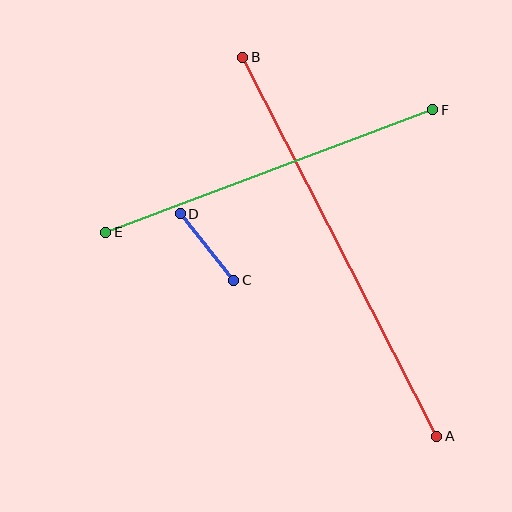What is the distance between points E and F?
The distance is approximately 349 pixels.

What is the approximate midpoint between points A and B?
The midpoint is at approximately (340, 247) pixels.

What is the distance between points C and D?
The distance is approximately 85 pixels.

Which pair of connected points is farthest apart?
Points A and B are farthest apart.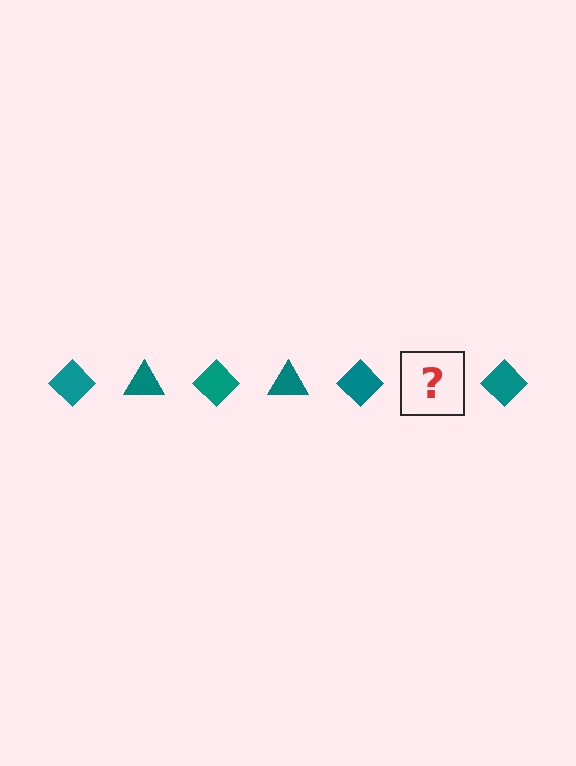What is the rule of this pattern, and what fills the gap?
The rule is that the pattern cycles through diamond, triangle shapes in teal. The gap should be filled with a teal triangle.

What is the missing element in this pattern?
The missing element is a teal triangle.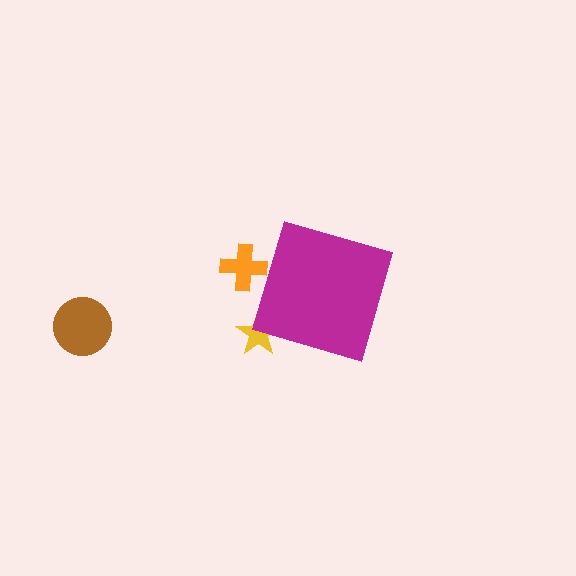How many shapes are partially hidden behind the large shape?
2 shapes are partially hidden.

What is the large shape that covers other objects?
A magenta diamond.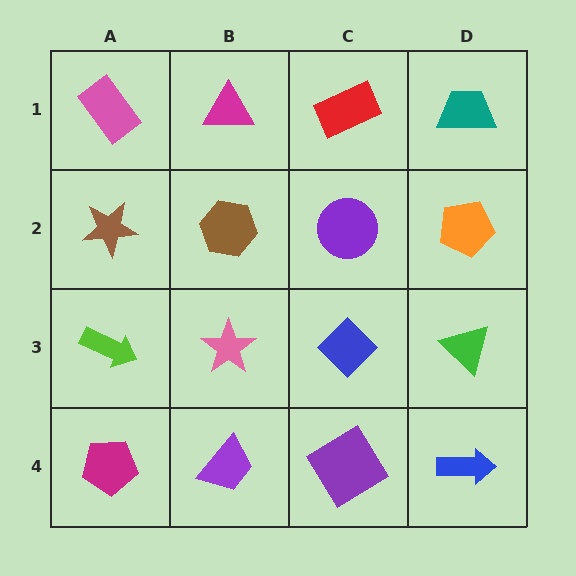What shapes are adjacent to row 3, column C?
A purple circle (row 2, column C), a purple diamond (row 4, column C), a pink star (row 3, column B), a green triangle (row 3, column D).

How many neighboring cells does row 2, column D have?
3.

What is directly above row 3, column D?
An orange pentagon.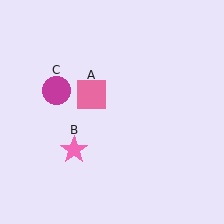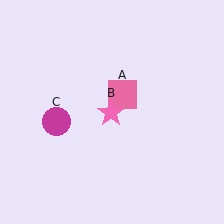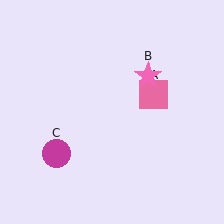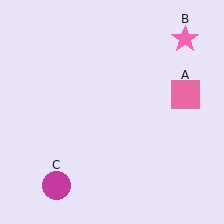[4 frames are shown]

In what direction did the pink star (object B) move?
The pink star (object B) moved up and to the right.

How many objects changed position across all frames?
3 objects changed position: pink square (object A), pink star (object B), magenta circle (object C).